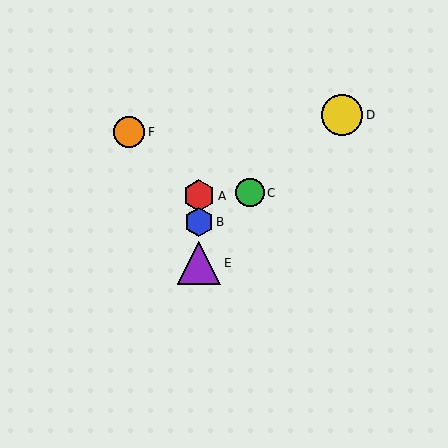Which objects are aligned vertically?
Objects A, B, E are aligned vertically.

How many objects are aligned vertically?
3 objects (A, B, E) are aligned vertically.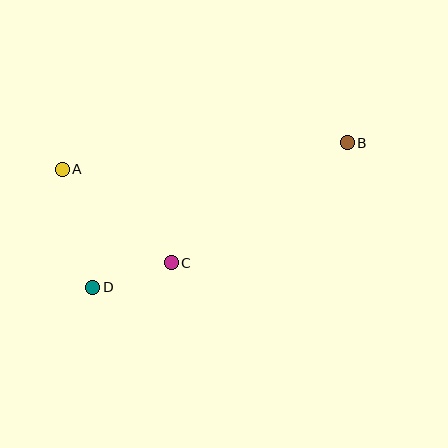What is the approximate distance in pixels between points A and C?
The distance between A and C is approximately 144 pixels.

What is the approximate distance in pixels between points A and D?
The distance between A and D is approximately 122 pixels.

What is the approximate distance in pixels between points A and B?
The distance between A and B is approximately 286 pixels.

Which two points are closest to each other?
Points C and D are closest to each other.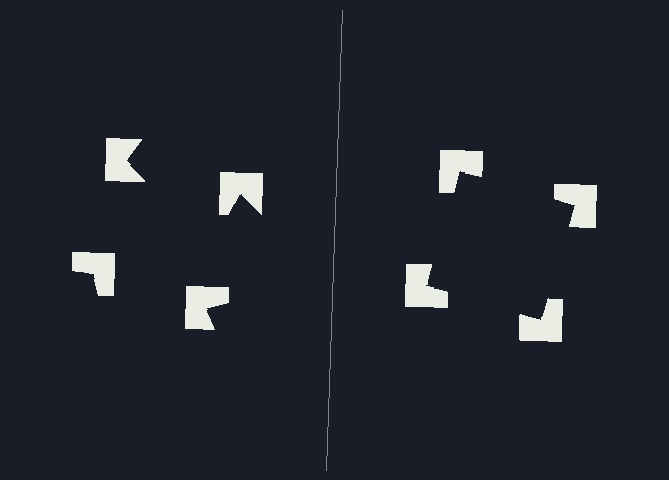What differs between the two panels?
The notched squares are positioned identically on both sides; only the wedge orientations differ. On the right they align to a square; on the left they are misaligned.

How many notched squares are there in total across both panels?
8 — 4 on each side.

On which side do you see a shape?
An illusory square appears on the right side. On the left side the wedge cuts are rotated, so no coherent shape forms.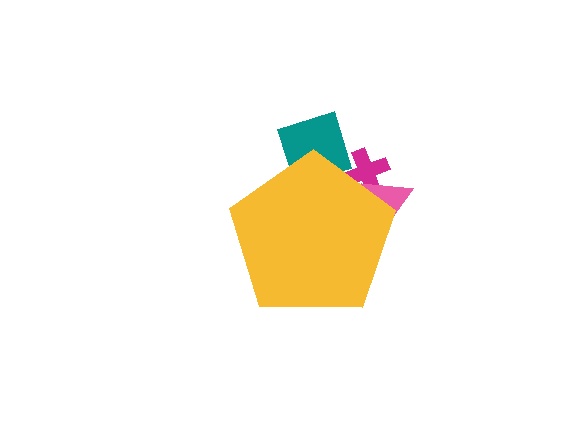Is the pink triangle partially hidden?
Yes, the pink triangle is partially hidden behind the yellow pentagon.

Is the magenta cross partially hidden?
Yes, the magenta cross is partially hidden behind the yellow pentagon.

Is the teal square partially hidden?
Yes, the teal square is partially hidden behind the yellow pentagon.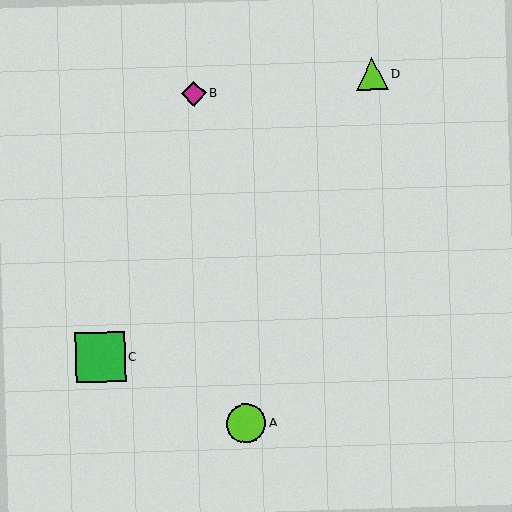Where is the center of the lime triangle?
The center of the lime triangle is at (372, 74).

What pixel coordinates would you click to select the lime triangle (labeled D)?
Click at (372, 74) to select the lime triangle D.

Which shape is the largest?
The green square (labeled C) is the largest.